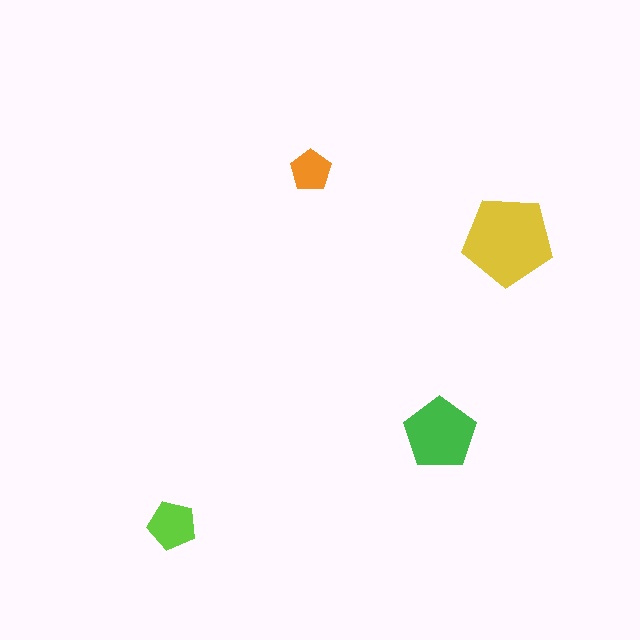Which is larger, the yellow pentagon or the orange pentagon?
The yellow one.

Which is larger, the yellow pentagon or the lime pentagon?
The yellow one.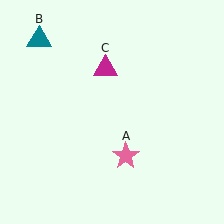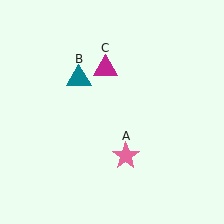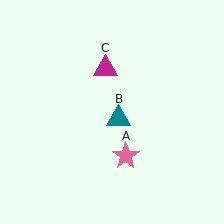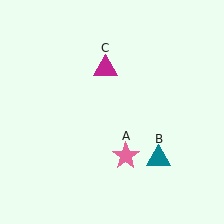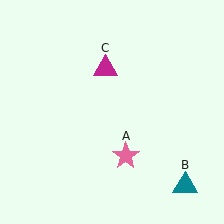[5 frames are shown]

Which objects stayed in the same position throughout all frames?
Pink star (object A) and magenta triangle (object C) remained stationary.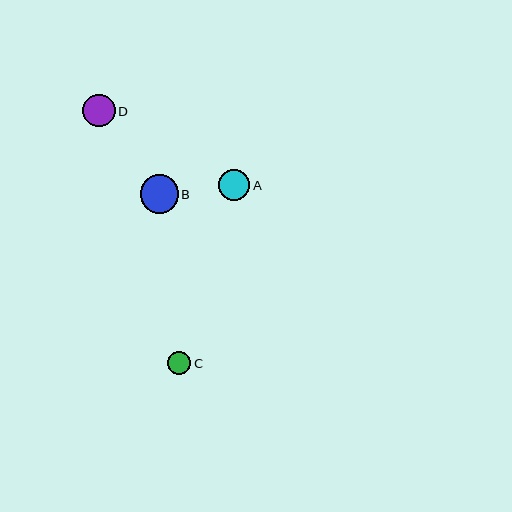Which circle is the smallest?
Circle C is the smallest with a size of approximately 23 pixels.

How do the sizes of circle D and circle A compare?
Circle D and circle A are approximately the same size.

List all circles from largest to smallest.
From largest to smallest: B, D, A, C.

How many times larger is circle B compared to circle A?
Circle B is approximately 1.2 times the size of circle A.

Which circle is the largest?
Circle B is the largest with a size of approximately 38 pixels.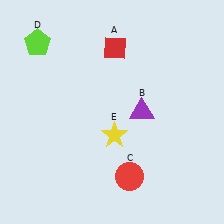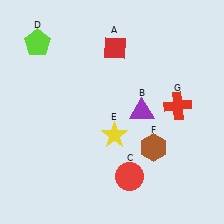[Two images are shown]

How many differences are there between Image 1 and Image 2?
There are 2 differences between the two images.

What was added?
A brown hexagon (F), a red cross (G) were added in Image 2.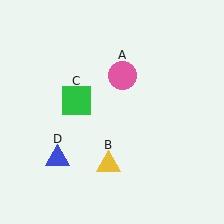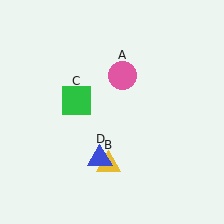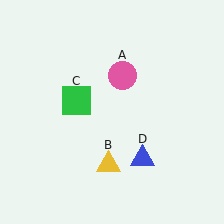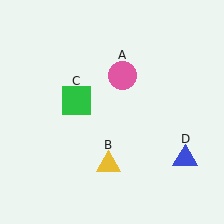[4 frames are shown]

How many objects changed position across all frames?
1 object changed position: blue triangle (object D).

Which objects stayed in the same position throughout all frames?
Pink circle (object A) and yellow triangle (object B) and green square (object C) remained stationary.